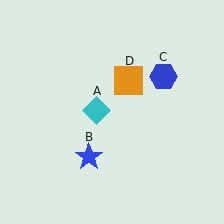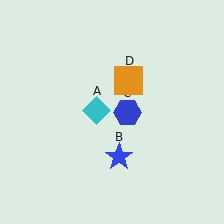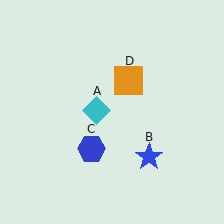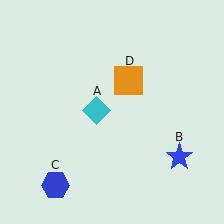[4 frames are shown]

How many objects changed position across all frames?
2 objects changed position: blue star (object B), blue hexagon (object C).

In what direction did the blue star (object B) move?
The blue star (object B) moved right.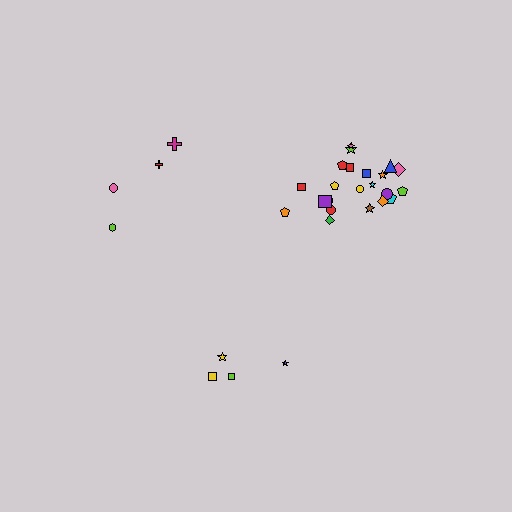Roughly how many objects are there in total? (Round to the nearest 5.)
Roughly 30 objects in total.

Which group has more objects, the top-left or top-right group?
The top-right group.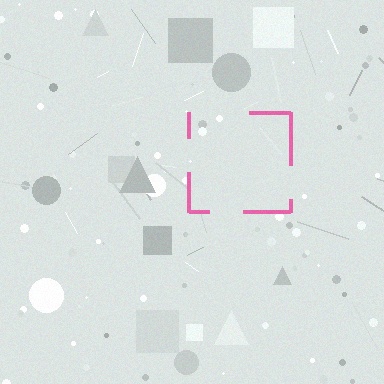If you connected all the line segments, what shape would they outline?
They would outline a square.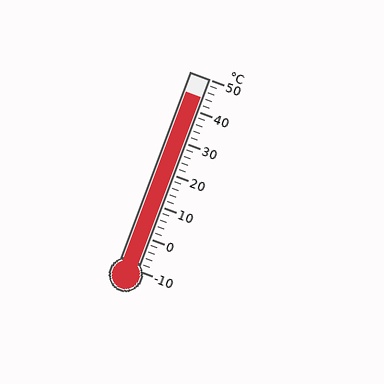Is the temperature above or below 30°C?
The temperature is above 30°C.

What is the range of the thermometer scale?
The thermometer scale ranges from -10°C to 50°C.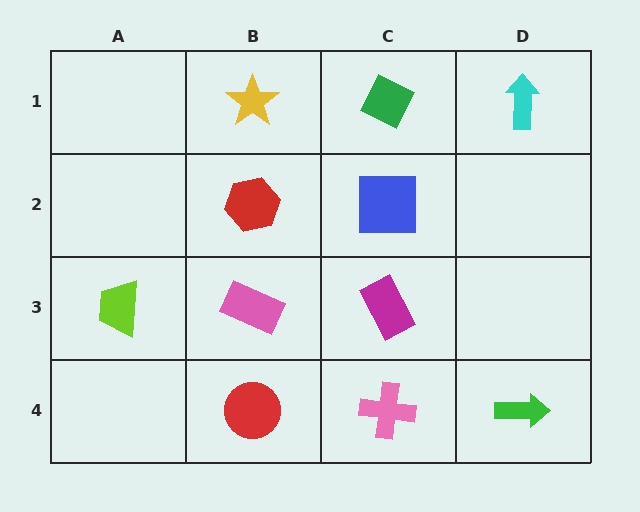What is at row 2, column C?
A blue square.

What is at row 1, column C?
A green diamond.